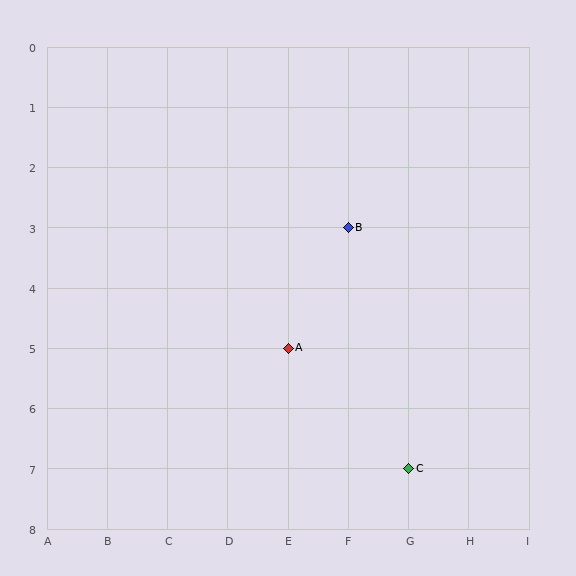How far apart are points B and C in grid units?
Points B and C are 1 column and 4 rows apart (about 4.1 grid units diagonally).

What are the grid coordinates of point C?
Point C is at grid coordinates (G, 7).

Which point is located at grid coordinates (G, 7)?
Point C is at (G, 7).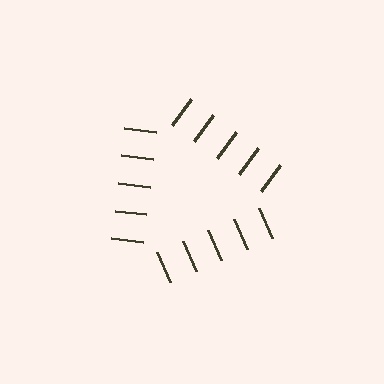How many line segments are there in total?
15 — 5 along each of the 3 edges.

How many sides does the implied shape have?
3 sides — the line-ends trace a triangle.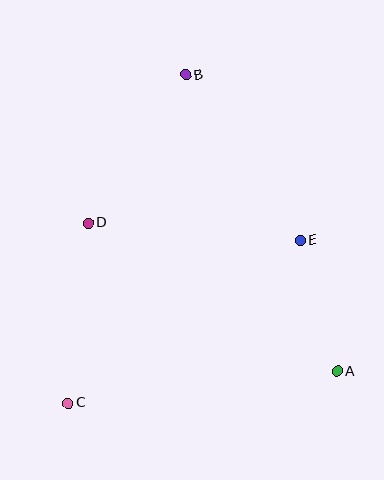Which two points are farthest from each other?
Points B and C are farthest from each other.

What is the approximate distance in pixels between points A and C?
The distance between A and C is approximately 271 pixels.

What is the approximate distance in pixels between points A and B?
The distance between A and B is approximately 333 pixels.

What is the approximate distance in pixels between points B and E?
The distance between B and E is approximately 201 pixels.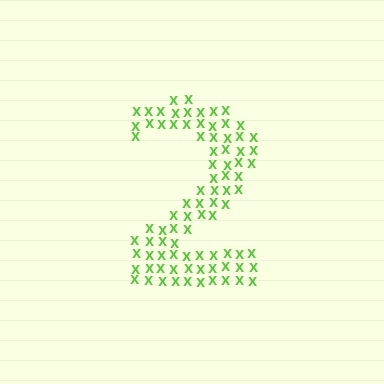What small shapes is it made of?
It is made of small letter X's.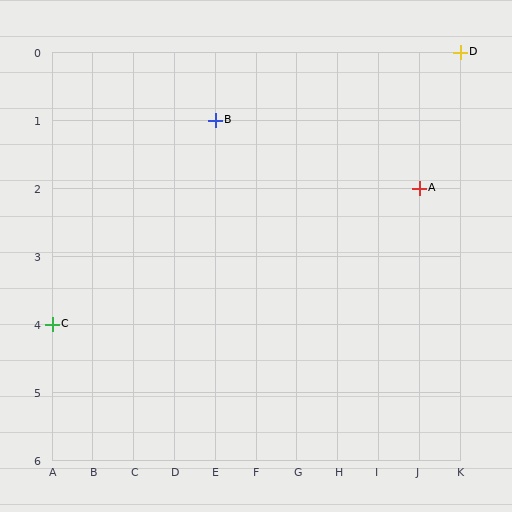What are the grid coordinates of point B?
Point B is at grid coordinates (E, 1).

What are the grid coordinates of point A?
Point A is at grid coordinates (J, 2).